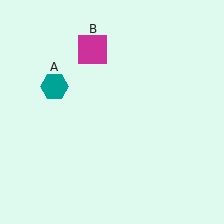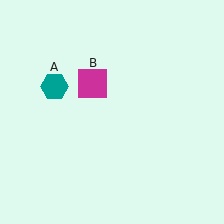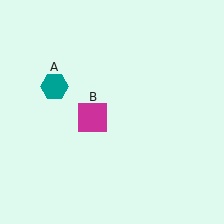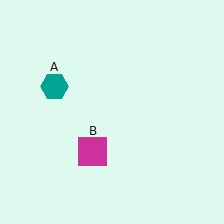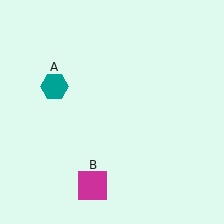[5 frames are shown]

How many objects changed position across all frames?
1 object changed position: magenta square (object B).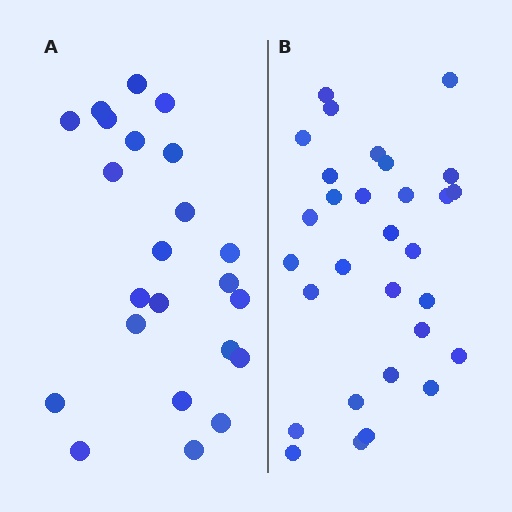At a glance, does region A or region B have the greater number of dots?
Region B (the right region) has more dots.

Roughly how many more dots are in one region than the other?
Region B has roughly 8 or so more dots than region A.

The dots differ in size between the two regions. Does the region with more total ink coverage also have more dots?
No. Region A has more total ink coverage because its dots are larger, but region B actually contains more individual dots. Total area can be misleading — the number of items is what matters here.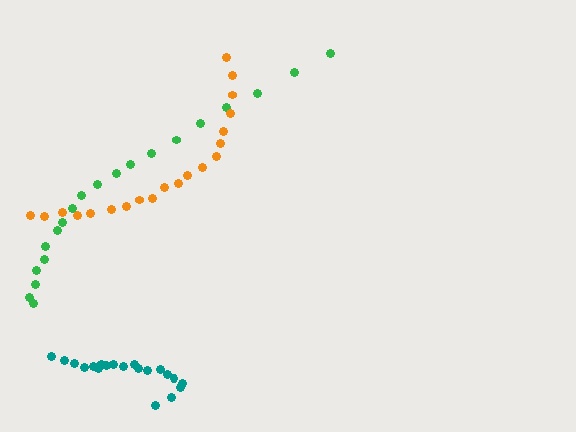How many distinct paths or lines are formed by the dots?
There are 3 distinct paths.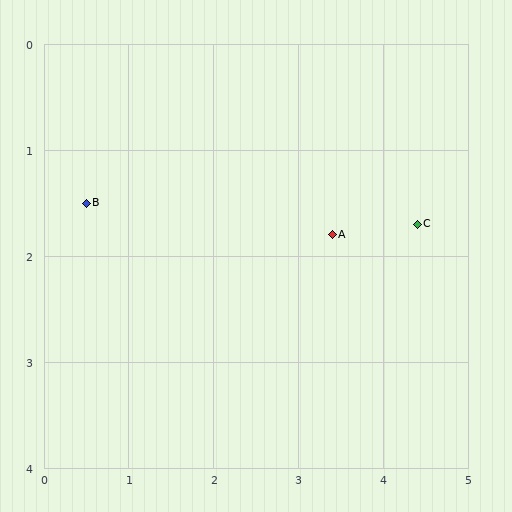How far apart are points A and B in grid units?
Points A and B are about 2.9 grid units apart.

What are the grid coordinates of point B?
Point B is at approximately (0.5, 1.5).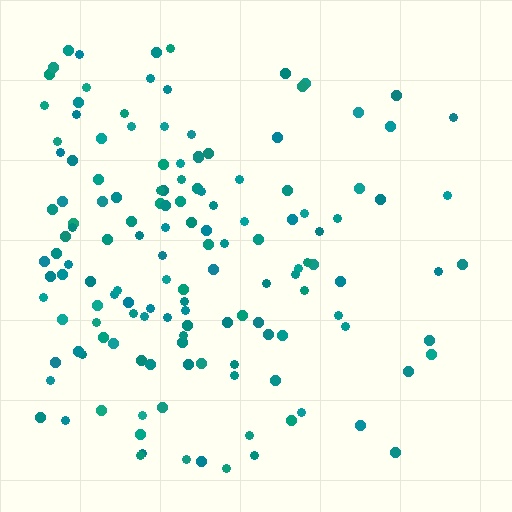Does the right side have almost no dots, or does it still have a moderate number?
Still a moderate number, just noticeably fewer than the left.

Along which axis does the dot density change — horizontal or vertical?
Horizontal.